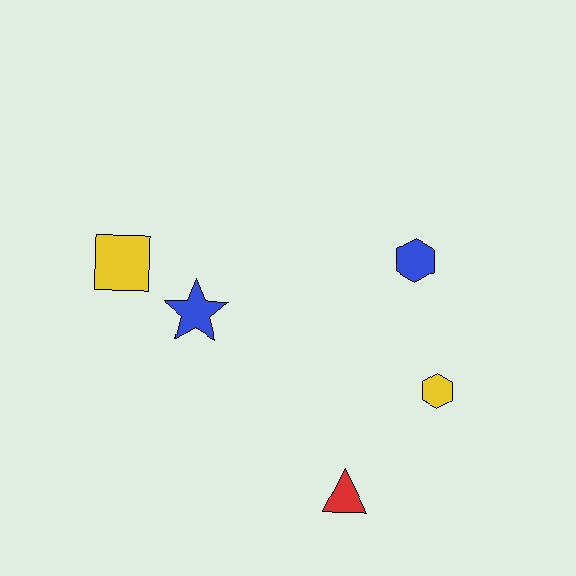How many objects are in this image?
There are 5 objects.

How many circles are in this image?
There are no circles.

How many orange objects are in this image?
There are no orange objects.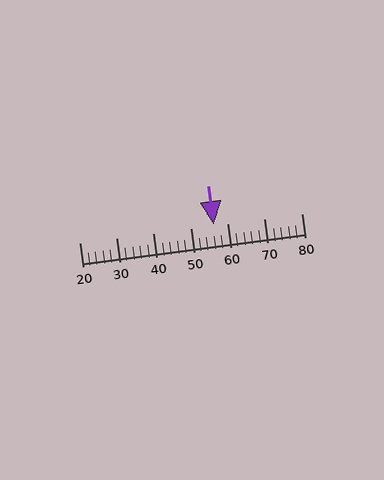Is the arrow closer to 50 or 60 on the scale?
The arrow is closer to 60.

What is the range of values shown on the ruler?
The ruler shows values from 20 to 80.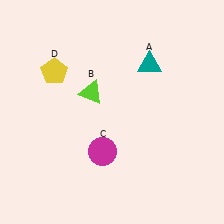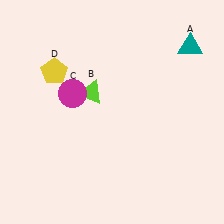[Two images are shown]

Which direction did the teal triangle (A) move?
The teal triangle (A) moved right.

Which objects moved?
The objects that moved are: the teal triangle (A), the magenta circle (C).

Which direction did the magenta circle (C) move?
The magenta circle (C) moved up.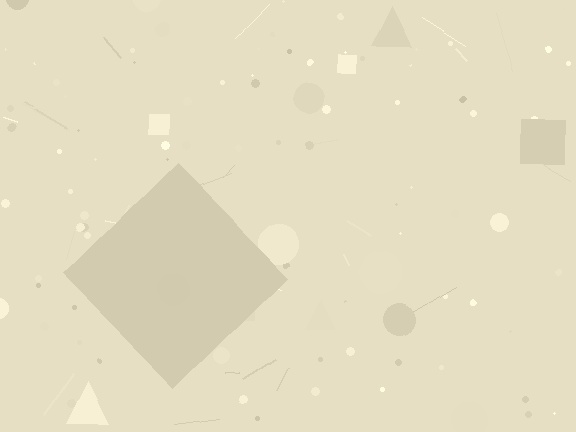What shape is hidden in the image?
A diamond is hidden in the image.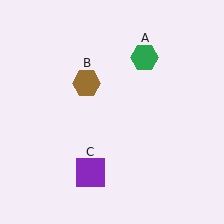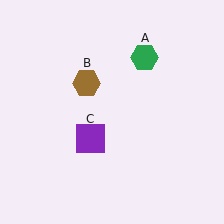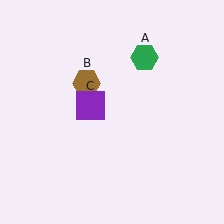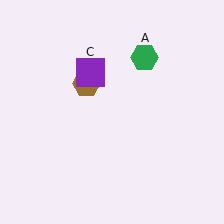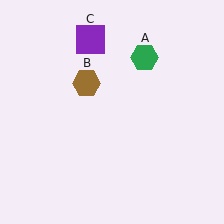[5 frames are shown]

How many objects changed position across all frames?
1 object changed position: purple square (object C).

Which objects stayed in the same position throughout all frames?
Green hexagon (object A) and brown hexagon (object B) remained stationary.